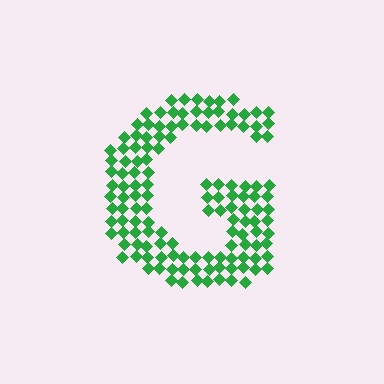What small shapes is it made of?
It is made of small diamonds.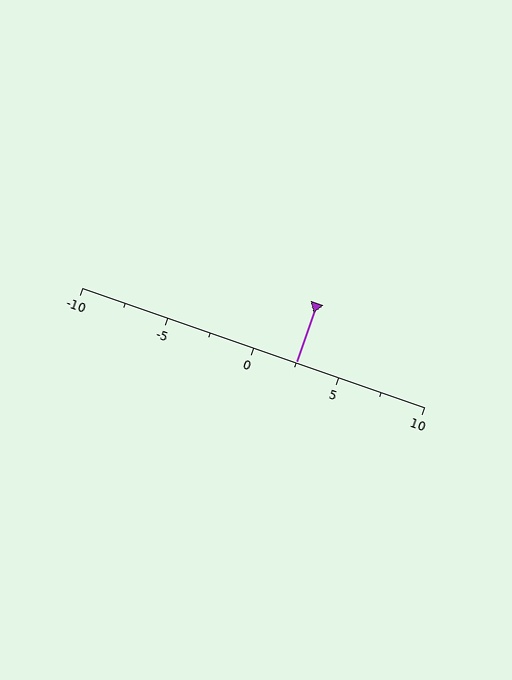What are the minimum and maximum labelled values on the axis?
The axis runs from -10 to 10.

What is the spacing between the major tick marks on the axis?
The major ticks are spaced 5 apart.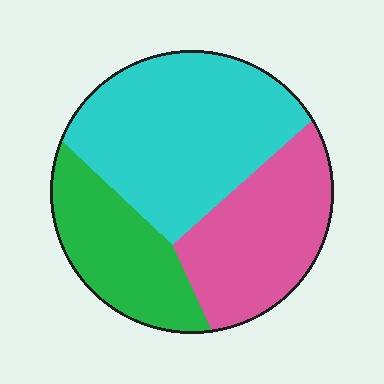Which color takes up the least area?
Green, at roughly 25%.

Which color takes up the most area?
Cyan, at roughly 45%.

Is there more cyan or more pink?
Cyan.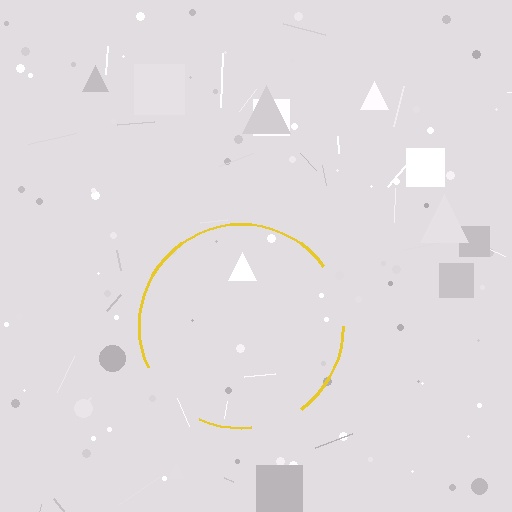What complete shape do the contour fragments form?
The contour fragments form a circle.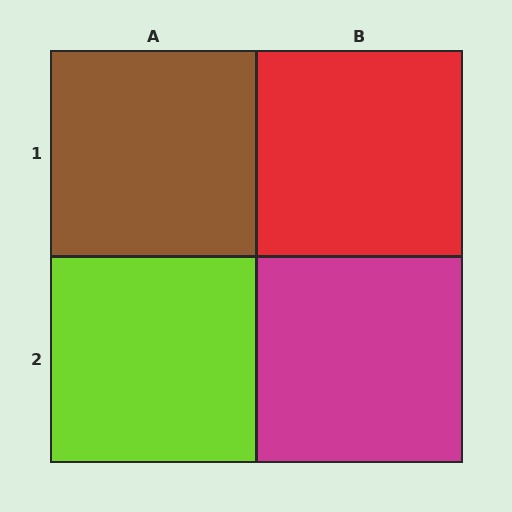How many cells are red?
1 cell is red.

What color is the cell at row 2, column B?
Magenta.